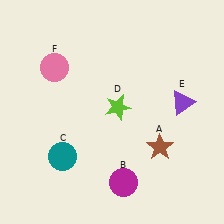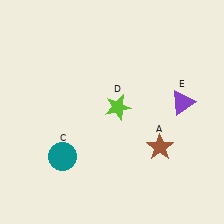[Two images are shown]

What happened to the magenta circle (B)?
The magenta circle (B) was removed in Image 2. It was in the bottom-right area of Image 1.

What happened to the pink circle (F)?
The pink circle (F) was removed in Image 2. It was in the top-left area of Image 1.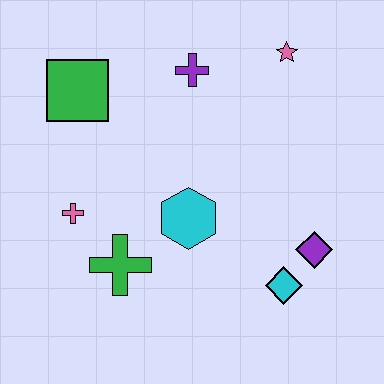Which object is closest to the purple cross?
The pink star is closest to the purple cross.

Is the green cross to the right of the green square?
Yes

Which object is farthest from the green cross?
The pink star is farthest from the green cross.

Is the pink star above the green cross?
Yes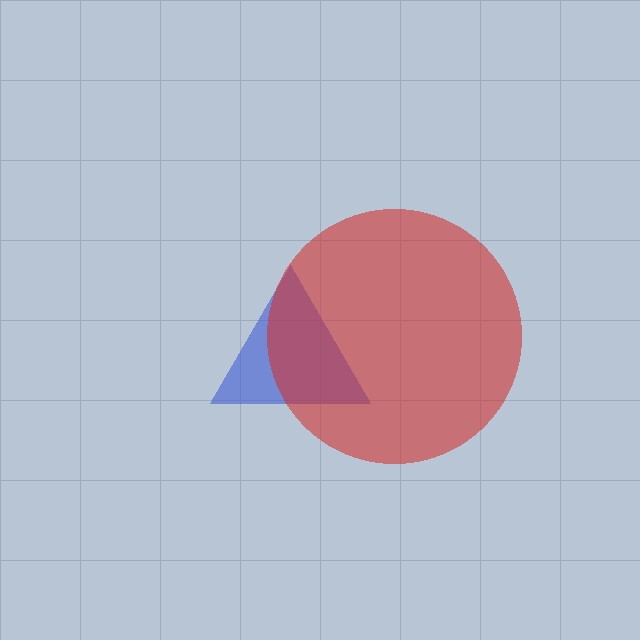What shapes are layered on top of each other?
The layered shapes are: a blue triangle, a red circle.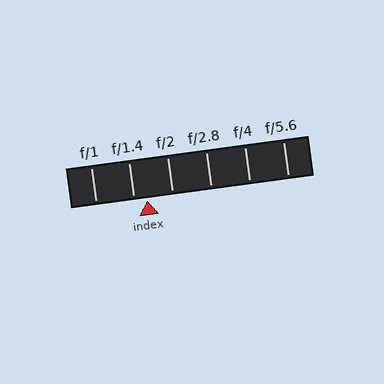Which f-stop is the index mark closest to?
The index mark is closest to f/1.4.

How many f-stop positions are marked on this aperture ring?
There are 6 f-stop positions marked.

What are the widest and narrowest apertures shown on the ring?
The widest aperture shown is f/1 and the narrowest is f/5.6.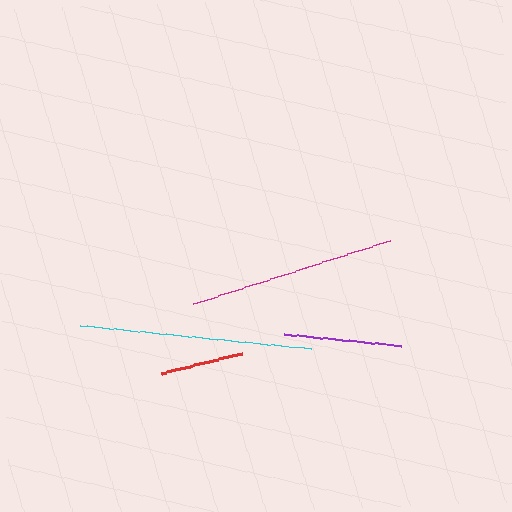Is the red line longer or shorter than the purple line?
The purple line is longer than the red line.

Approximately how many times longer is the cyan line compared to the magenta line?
The cyan line is approximately 1.1 times the length of the magenta line.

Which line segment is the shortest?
The red line is the shortest at approximately 83 pixels.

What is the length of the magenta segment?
The magenta segment is approximately 207 pixels long.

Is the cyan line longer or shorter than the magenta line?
The cyan line is longer than the magenta line.